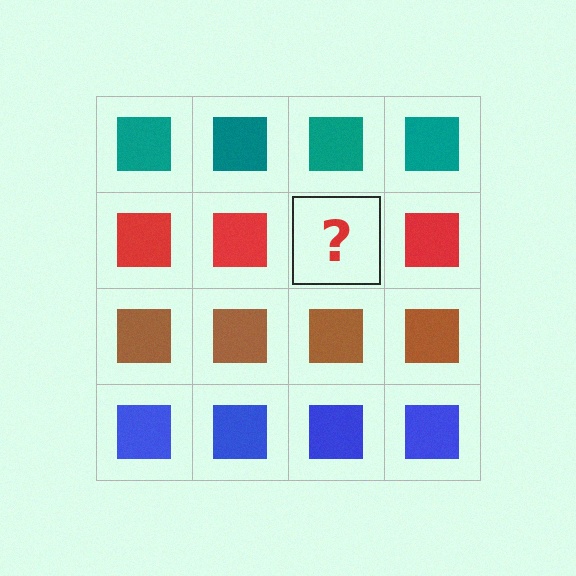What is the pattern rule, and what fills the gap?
The rule is that each row has a consistent color. The gap should be filled with a red square.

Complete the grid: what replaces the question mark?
The question mark should be replaced with a red square.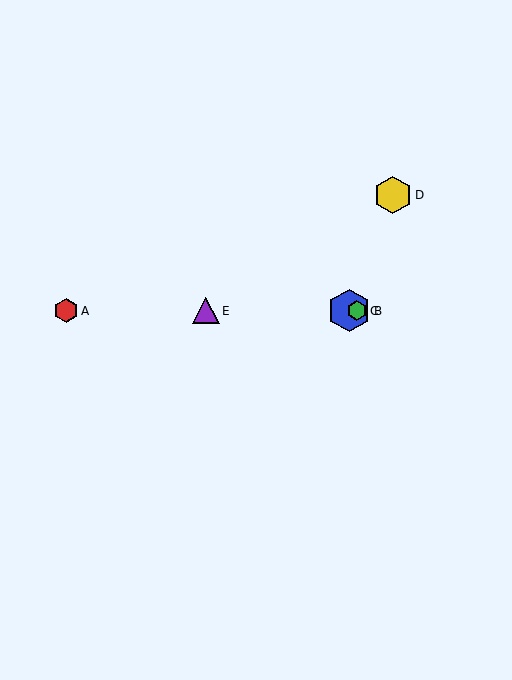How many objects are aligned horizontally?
4 objects (A, B, C, E) are aligned horizontally.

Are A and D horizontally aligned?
No, A is at y≈311 and D is at y≈195.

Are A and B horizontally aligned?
Yes, both are at y≈311.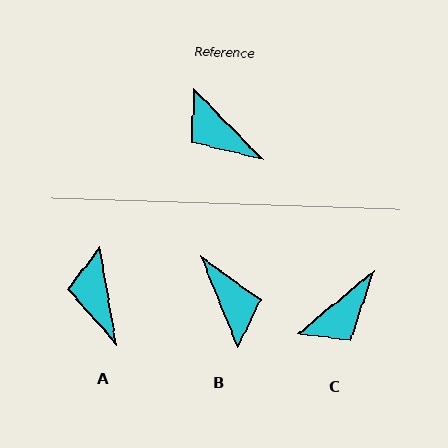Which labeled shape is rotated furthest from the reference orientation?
B, about 157 degrees away.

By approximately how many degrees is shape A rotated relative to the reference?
Approximately 35 degrees clockwise.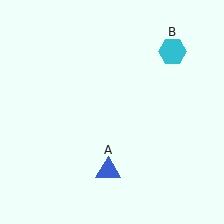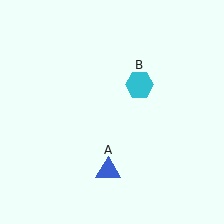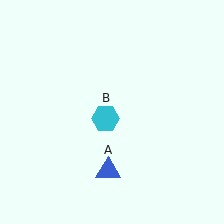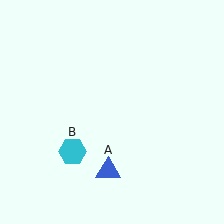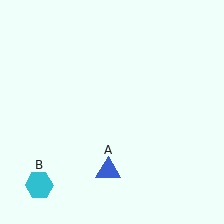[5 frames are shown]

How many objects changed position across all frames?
1 object changed position: cyan hexagon (object B).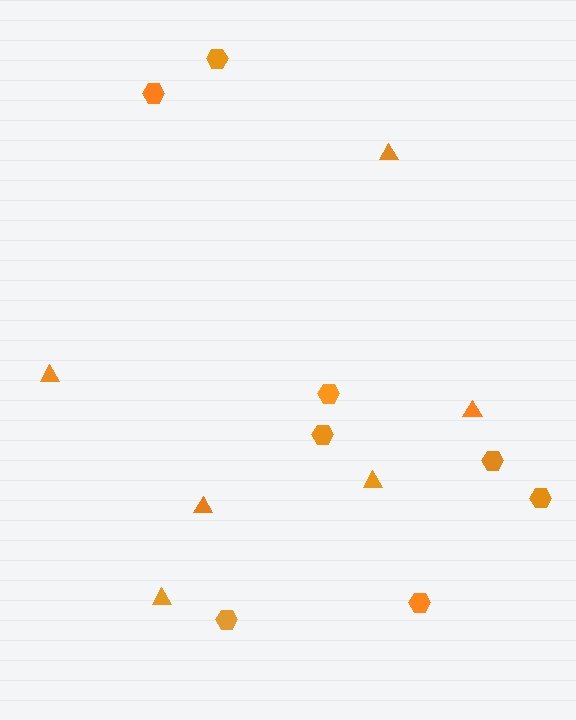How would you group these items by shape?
There are 2 groups: one group of hexagons (8) and one group of triangles (6).